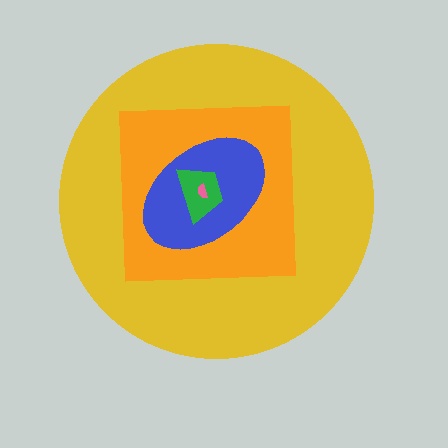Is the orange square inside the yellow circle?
Yes.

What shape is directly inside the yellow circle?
The orange square.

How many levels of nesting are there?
5.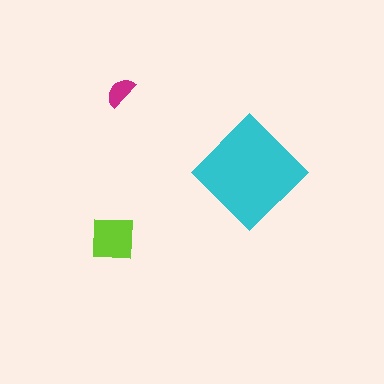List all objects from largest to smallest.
The cyan diamond, the lime square, the magenta semicircle.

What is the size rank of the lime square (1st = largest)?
2nd.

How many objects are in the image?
There are 3 objects in the image.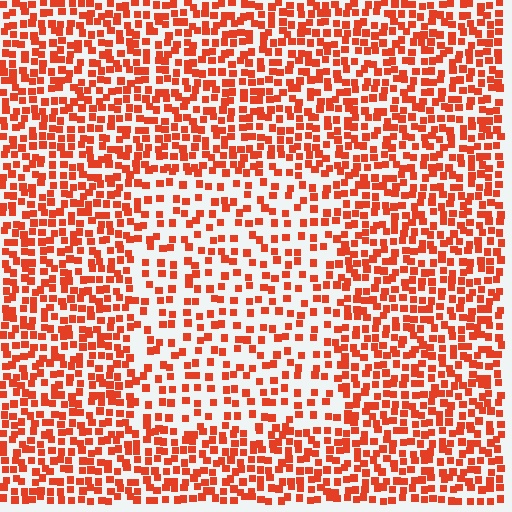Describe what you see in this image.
The image contains small red elements arranged at two different densities. A rectangle-shaped region is visible where the elements are less densely packed than the surrounding area.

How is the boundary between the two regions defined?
The boundary is defined by a change in element density (approximately 1.8x ratio). All elements are the same color, size, and shape.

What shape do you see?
I see a rectangle.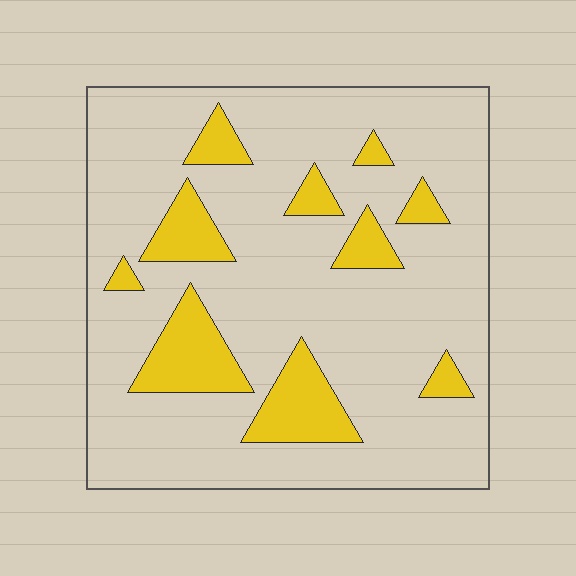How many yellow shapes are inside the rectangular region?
10.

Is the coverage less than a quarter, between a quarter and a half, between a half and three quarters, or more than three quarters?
Less than a quarter.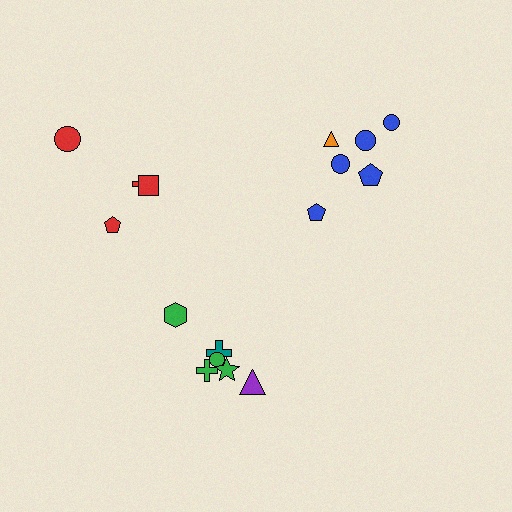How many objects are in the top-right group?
There are 6 objects.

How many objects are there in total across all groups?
There are 16 objects.